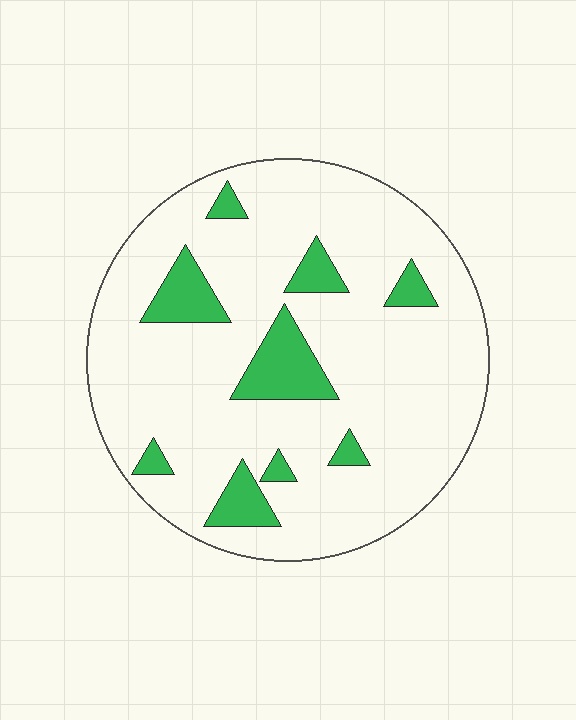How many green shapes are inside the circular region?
9.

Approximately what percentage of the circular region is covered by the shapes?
Approximately 15%.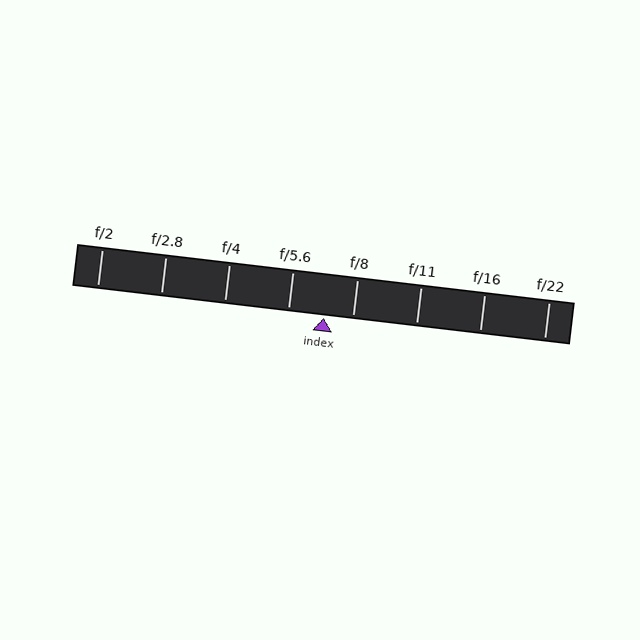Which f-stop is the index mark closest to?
The index mark is closest to f/8.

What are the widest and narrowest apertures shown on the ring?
The widest aperture shown is f/2 and the narrowest is f/22.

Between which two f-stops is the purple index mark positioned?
The index mark is between f/5.6 and f/8.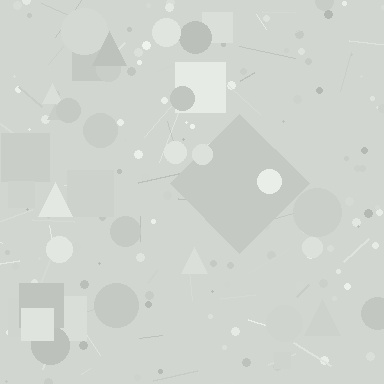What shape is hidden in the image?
A diamond is hidden in the image.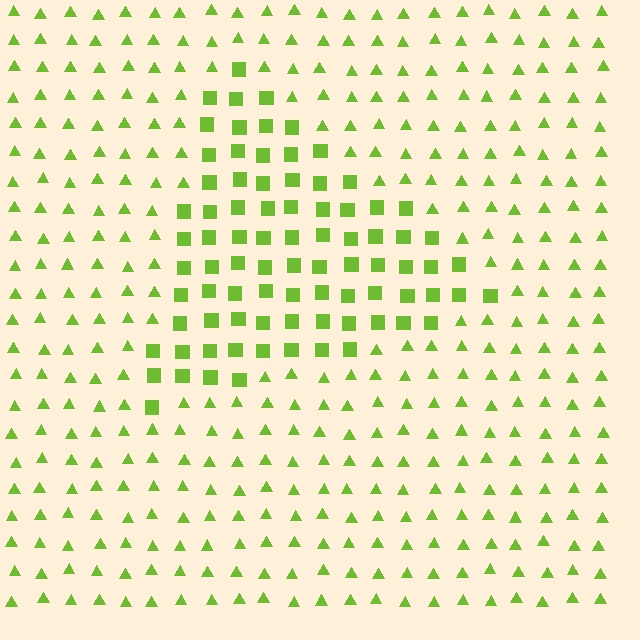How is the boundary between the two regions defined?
The boundary is defined by a change in element shape: squares inside vs. triangles outside. All elements share the same color and spacing.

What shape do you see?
I see a triangle.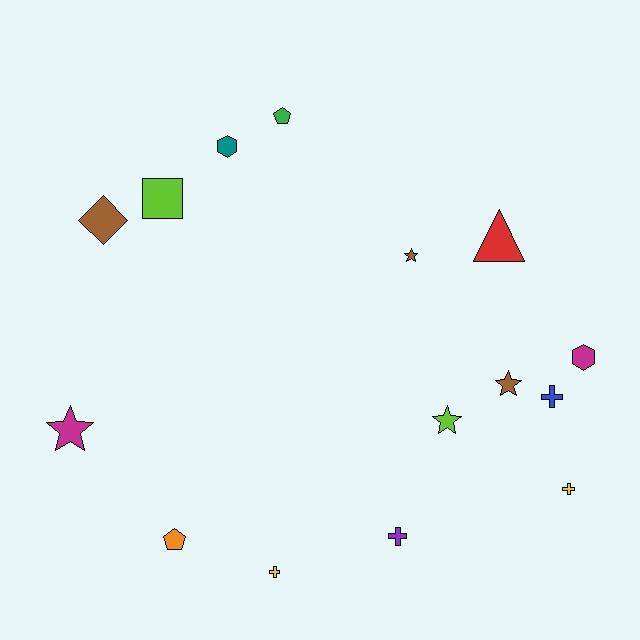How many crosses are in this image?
There are 4 crosses.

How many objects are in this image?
There are 15 objects.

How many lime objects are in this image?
There are 2 lime objects.